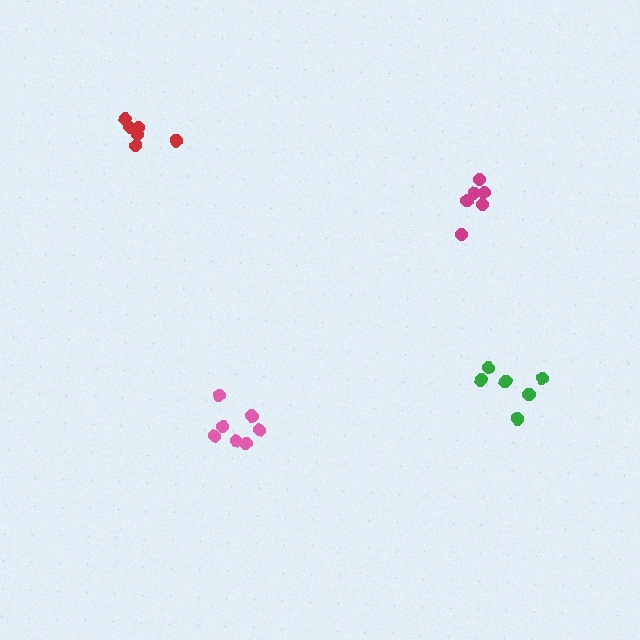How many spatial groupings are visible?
There are 4 spatial groupings.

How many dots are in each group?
Group 1: 6 dots, Group 2: 8 dots, Group 3: 6 dots, Group 4: 6 dots (26 total).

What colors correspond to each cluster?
The clusters are colored: green, pink, red, magenta.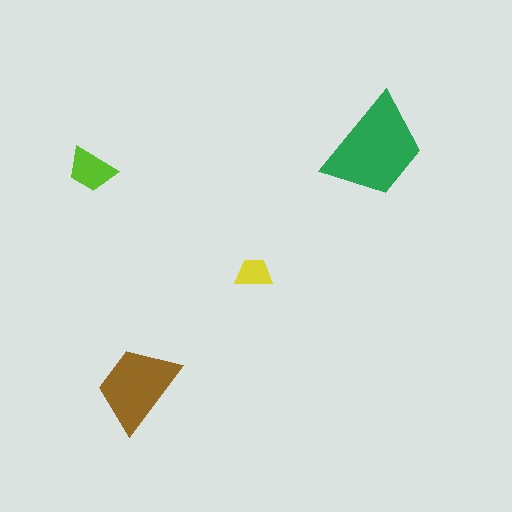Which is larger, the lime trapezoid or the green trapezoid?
The green one.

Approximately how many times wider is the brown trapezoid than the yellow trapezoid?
About 2.5 times wider.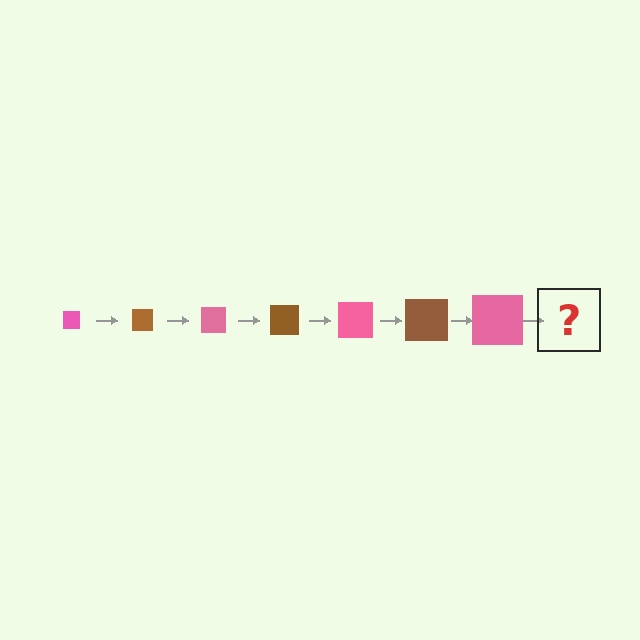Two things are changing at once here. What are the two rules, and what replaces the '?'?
The two rules are that the square grows larger each step and the color cycles through pink and brown. The '?' should be a brown square, larger than the previous one.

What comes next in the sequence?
The next element should be a brown square, larger than the previous one.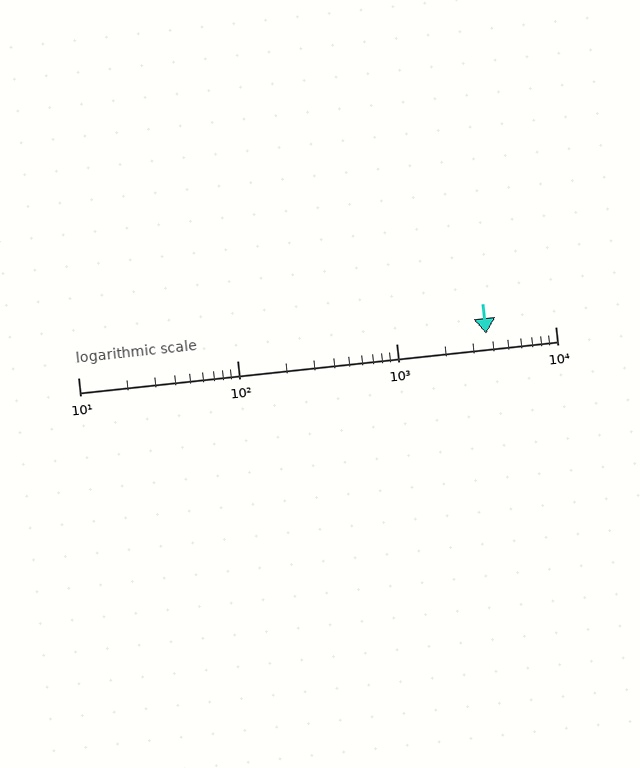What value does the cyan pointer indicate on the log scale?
The pointer indicates approximately 3700.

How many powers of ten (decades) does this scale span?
The scale spans 3 decades, from 10 to 10000.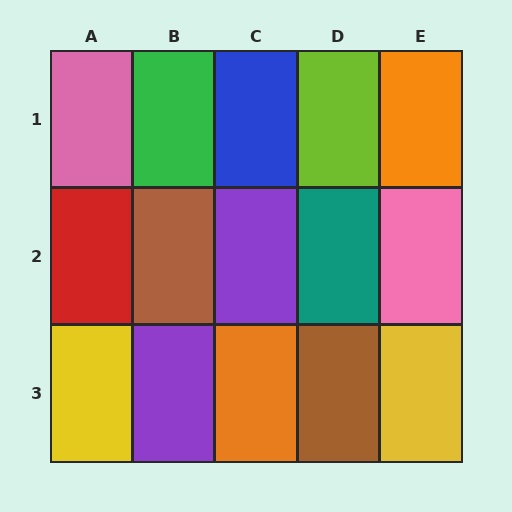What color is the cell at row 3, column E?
Yellow.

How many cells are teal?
1 cell is teal.